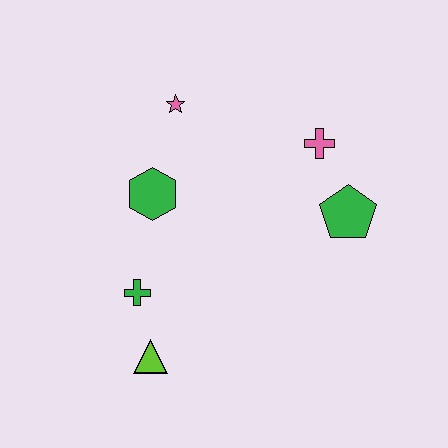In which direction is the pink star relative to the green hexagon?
The pink star is above the green hexagon.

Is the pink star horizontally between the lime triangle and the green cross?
No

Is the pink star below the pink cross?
No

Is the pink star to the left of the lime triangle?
No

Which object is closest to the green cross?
The lime triangle is closest to the green cross.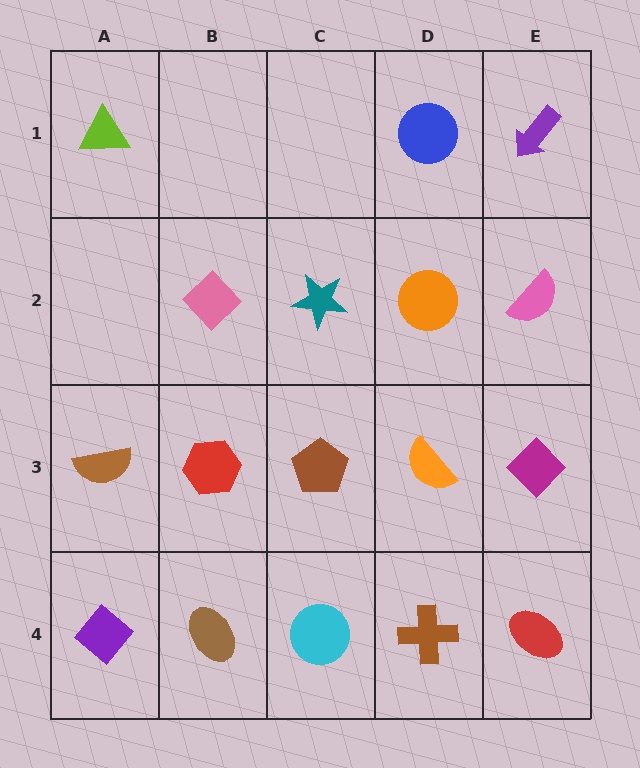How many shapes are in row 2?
4 shapes.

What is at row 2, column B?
A pink diamond.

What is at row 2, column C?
A teal star.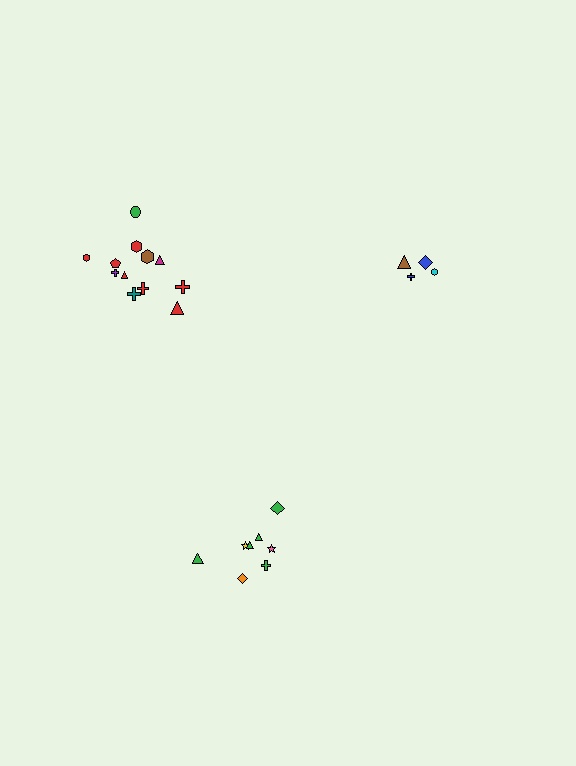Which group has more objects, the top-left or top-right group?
The top-left group.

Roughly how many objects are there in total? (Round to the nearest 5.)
Roughly 25 objects in total.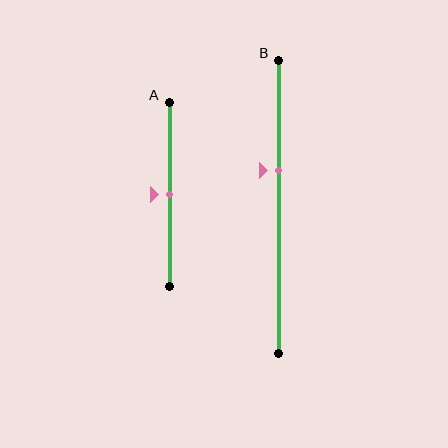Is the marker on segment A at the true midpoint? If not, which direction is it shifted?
Yes, the marker on segment A is at the true midpoint.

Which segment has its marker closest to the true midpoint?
Segment A has its marker closest to the true midpoint.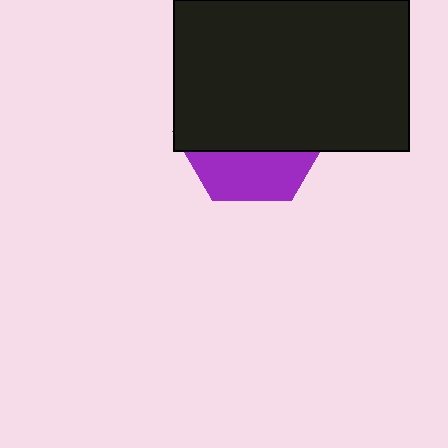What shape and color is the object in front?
The object in front is a black rectangle.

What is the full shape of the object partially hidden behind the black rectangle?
The partially hidden object is a purple hexagon.